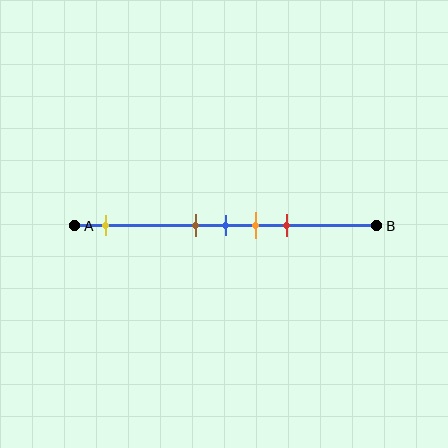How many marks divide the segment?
There are 5 marks dividing the segment.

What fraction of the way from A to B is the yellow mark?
The yellow mark is approximately 10% (0.1) of the way from A to B.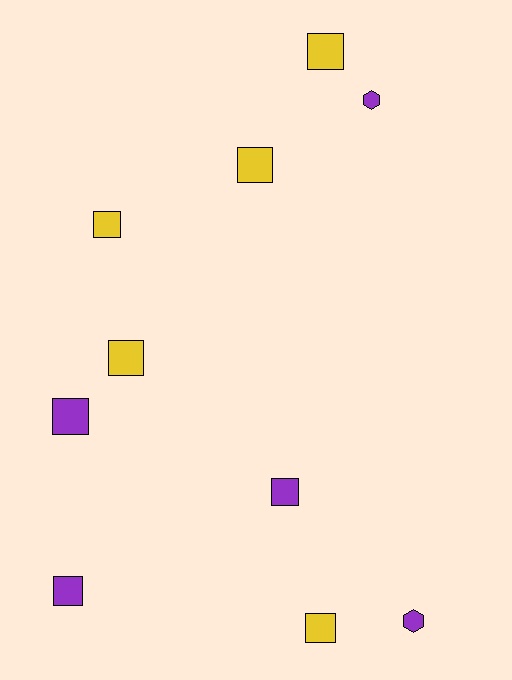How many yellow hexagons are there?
There are no yellow hexagons.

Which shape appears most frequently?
Square, with 8 objects.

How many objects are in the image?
There are 10 objects.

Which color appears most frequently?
Yellow, with 5 objects.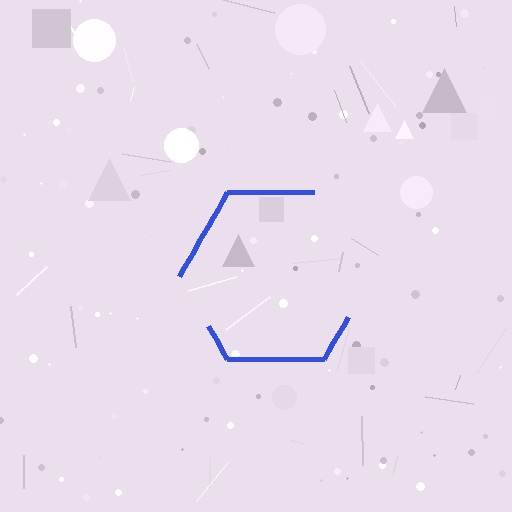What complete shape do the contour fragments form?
The contour fragments form a hexagon.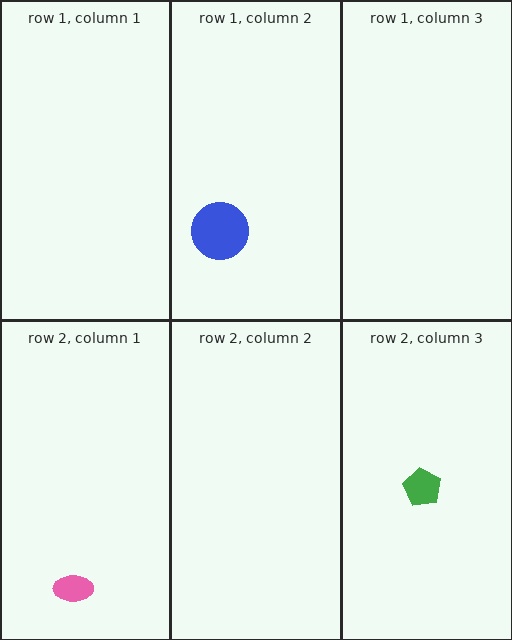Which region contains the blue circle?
The row 1, column 2 region.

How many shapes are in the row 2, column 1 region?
1.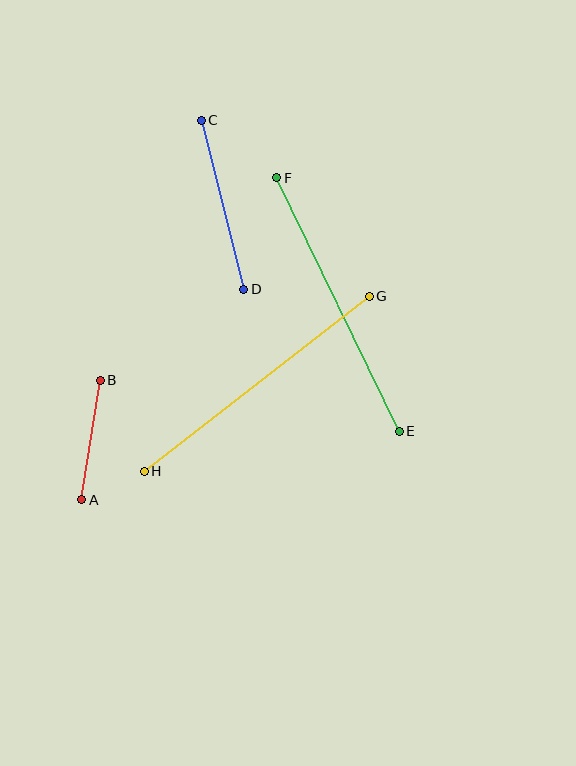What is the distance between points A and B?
The distance is approximately 121 pixels.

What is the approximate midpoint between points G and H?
The midpoint is at approximately (257, 384) pixels.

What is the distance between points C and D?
The distance is approximately 174 pixels.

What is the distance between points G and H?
The distance is approximately 285 pixels.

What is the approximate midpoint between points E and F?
The midpoint is at approximately (338, 305) pixels.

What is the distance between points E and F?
The distance is approximately 282 pixels.